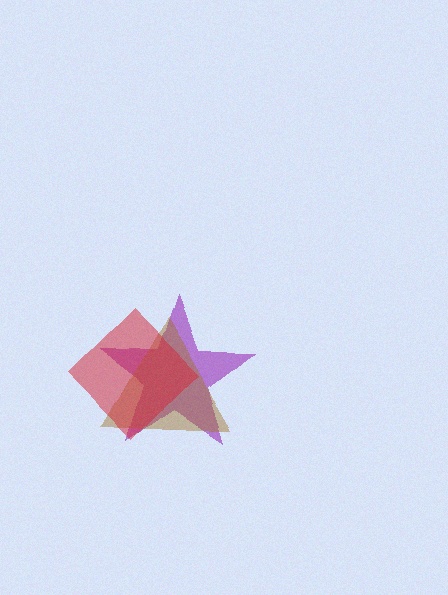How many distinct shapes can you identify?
There are 3 distinct shapes: a purple star, a brown triangle, a red diamond.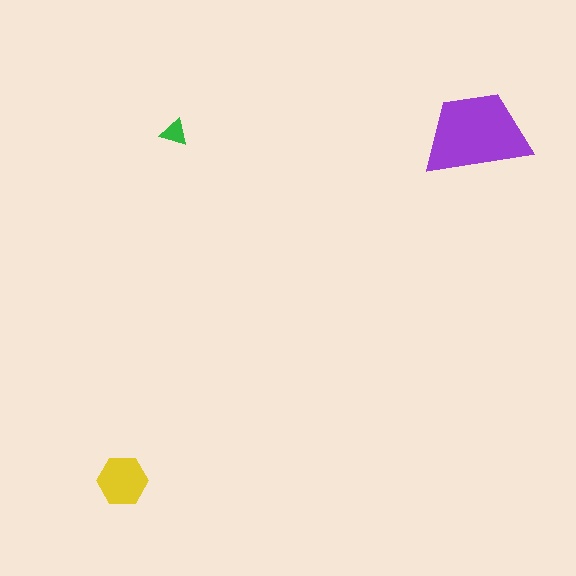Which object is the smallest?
The green triangle.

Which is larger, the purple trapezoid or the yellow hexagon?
The purple trapezoid.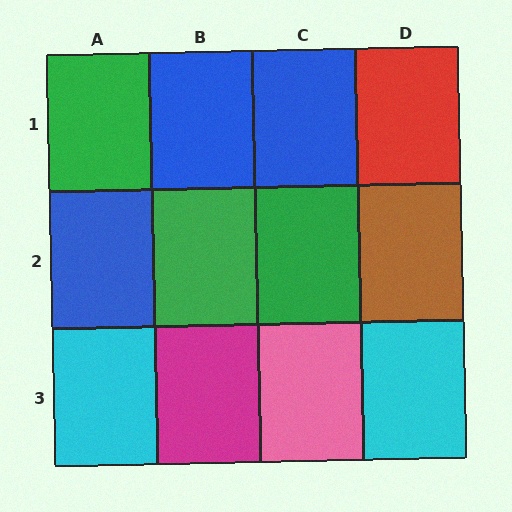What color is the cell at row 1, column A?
Green.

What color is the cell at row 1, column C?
Blue.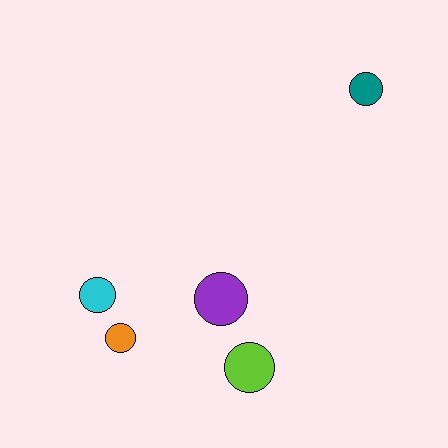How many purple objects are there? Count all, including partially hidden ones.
There is 1 purple object.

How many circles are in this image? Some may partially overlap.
There are 5 circles.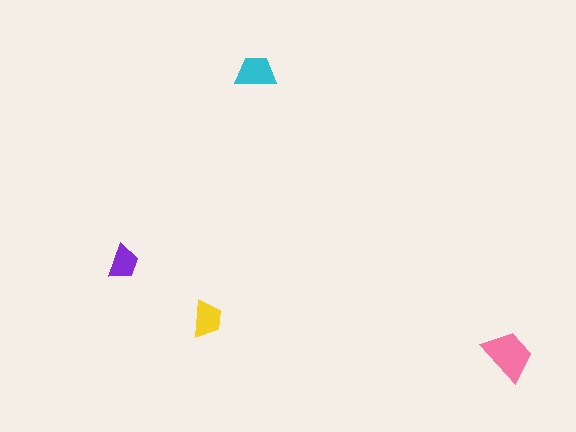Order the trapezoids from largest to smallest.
the pink one, the cyan one, the yellow one, the purple one.